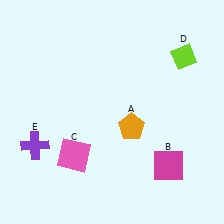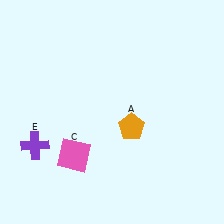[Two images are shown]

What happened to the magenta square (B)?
The magenta square (B) was removed in Image 2. It was in the bottom-right area of Image 1.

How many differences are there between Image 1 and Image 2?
There are 2 differences between the two images.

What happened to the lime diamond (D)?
The lime diamond (D) was removed in Image 2. It was in the top-right area of Image 1.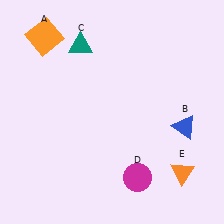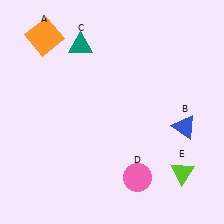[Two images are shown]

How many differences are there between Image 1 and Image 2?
There are 2 differences between the two images.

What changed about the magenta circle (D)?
In Image 1, D is magenta. In Image 2, it changed to pink.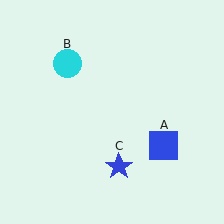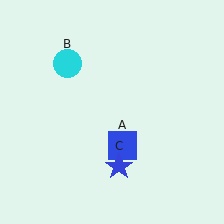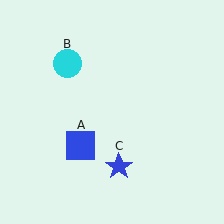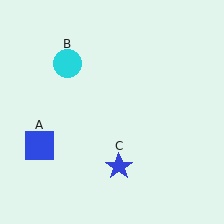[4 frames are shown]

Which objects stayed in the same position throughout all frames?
Cyan circle (object B) and blue star (object C) remained stationary.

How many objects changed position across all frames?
1 object changed position: blue square (object A).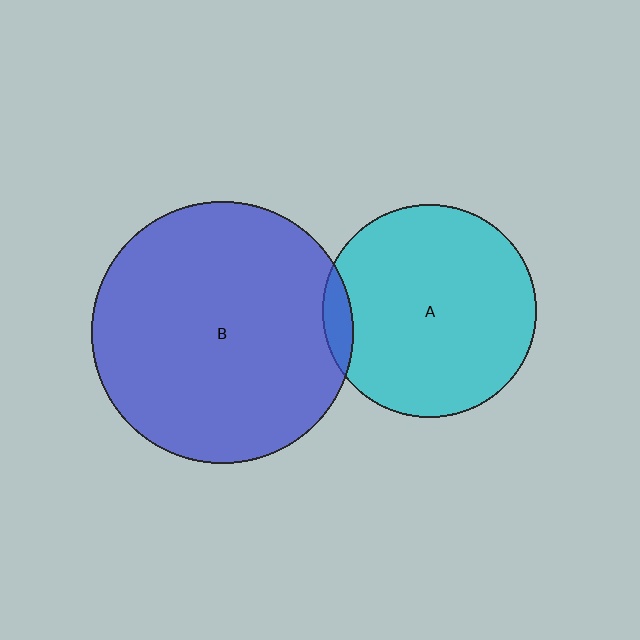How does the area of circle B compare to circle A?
Approximately 1.5 times.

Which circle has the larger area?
Circle B (blue).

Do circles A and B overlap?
Yes.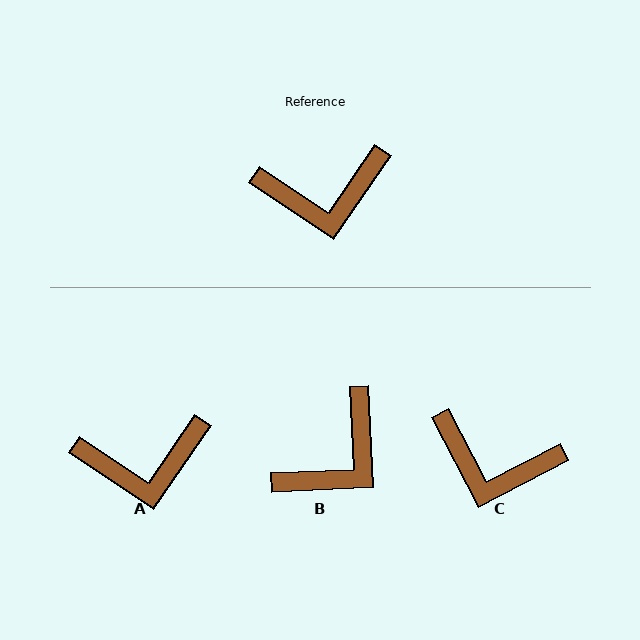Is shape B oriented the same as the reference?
No, it is off by about 37 degrees.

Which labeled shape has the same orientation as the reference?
A.